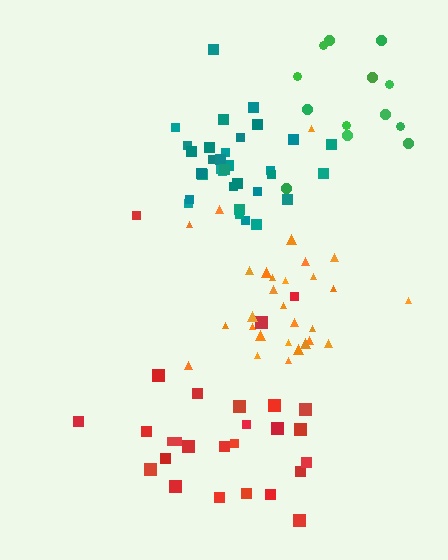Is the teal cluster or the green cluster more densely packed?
Teal.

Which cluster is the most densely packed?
Teal.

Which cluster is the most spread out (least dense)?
Green.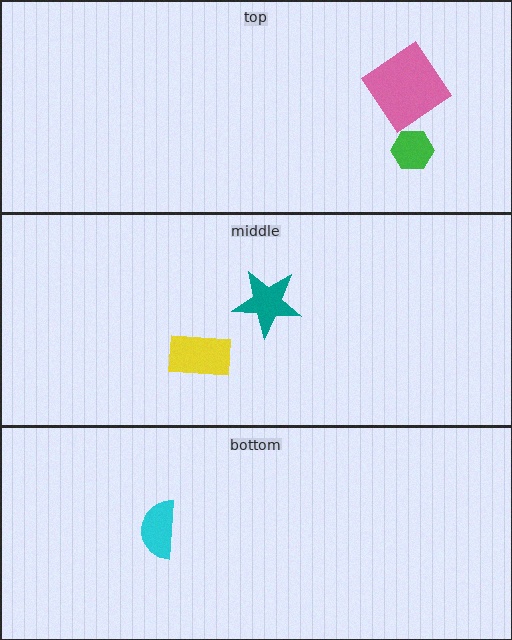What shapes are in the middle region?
The yellow rectangle, the teal star.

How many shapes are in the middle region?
2.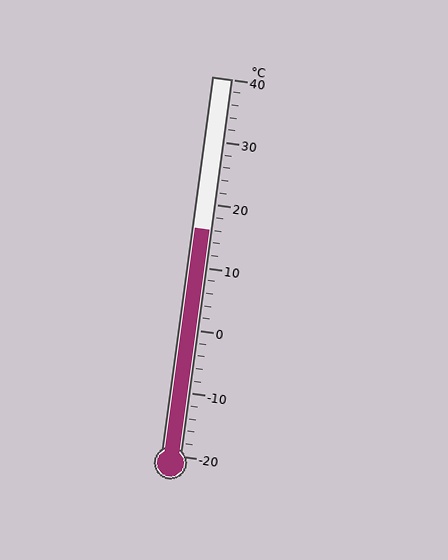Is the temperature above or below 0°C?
The temperature is above 0°C.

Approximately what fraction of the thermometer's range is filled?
The thermometer is filled to approximately 60% of its range.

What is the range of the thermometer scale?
The thermometer scale ranges from -20°C to 40°C.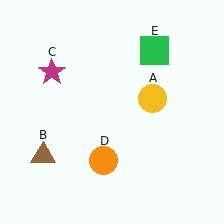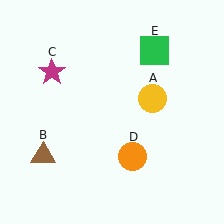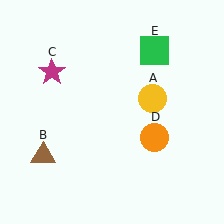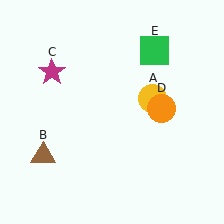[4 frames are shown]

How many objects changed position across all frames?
1 object changed position: orange circle (object D).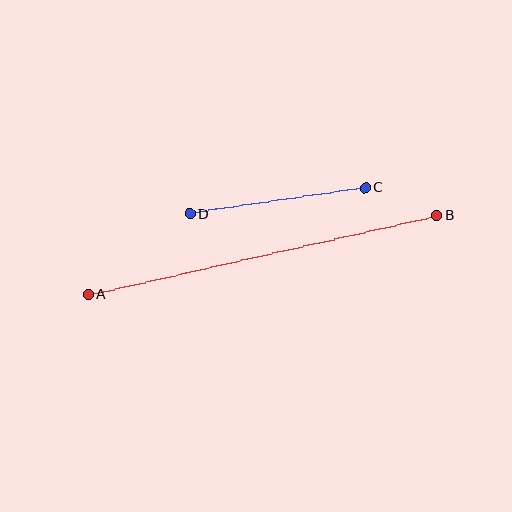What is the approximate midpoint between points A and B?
The midpoint is at approximately (262, 255) pixels.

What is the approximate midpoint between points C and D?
The midpoint is at approximately (277, 201) pixels.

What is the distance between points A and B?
The distance is approximately 357 pixels.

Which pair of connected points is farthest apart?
Points A and B are farthest apart.